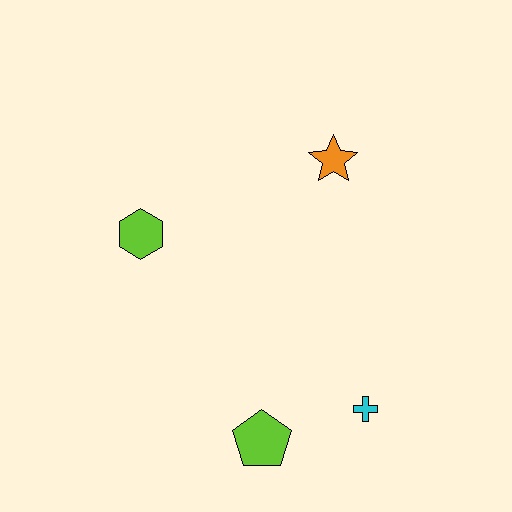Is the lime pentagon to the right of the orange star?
No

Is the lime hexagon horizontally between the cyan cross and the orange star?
No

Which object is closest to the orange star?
The lime hexagon is closest to the orange star.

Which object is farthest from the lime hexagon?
The cyan cross is farthest from the lime hexagon.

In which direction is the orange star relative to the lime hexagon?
The orange star is to the right of the lime hexagon.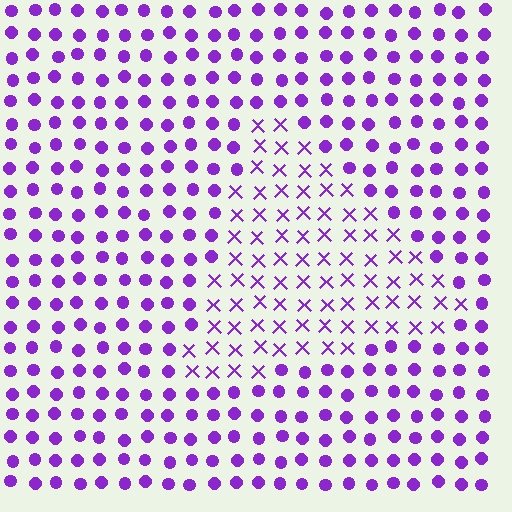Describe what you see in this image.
The image is filled with small purple elements arranged in a uniform grid. A triangle-shaped region contains X marks, while the surrounding area contains circles. The boundary is defined purely by the change in element shape.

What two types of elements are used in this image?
The image uses X marks inside the triangle region and circles outside it.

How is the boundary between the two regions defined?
The boundary is defined by a change in element shape: X marks inside vs. circles outside. All elements share the same color and spacing.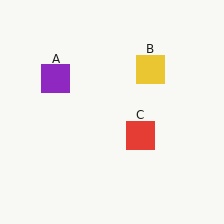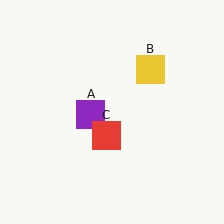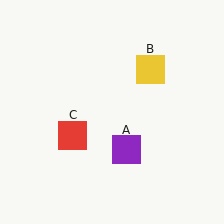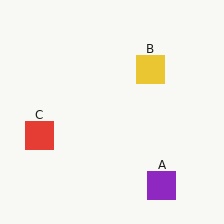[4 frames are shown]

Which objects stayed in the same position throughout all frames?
Yellow square (object B) remained stationary.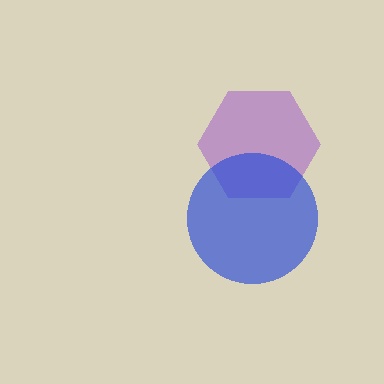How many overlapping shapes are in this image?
There are 2 overlapping shapes in the image.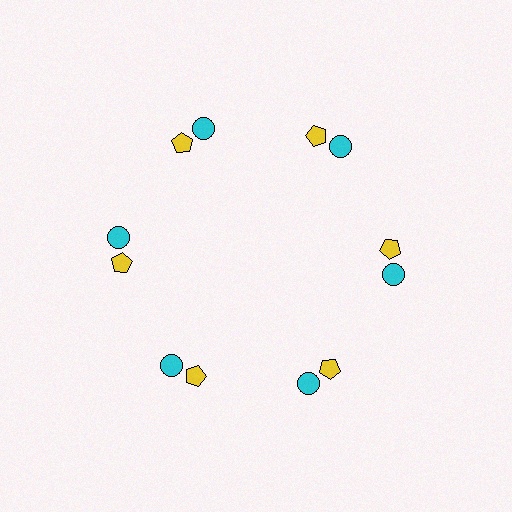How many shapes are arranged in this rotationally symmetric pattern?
There are 12 shapes, arranged in 6 groups of 2.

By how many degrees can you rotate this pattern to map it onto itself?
The pattern maps onto itself every 60 degrees of rotation.